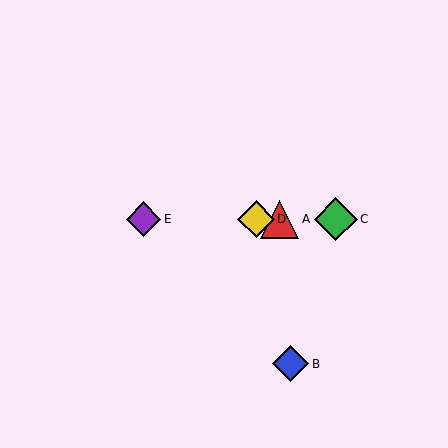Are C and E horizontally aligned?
Yes, both are at y≈219.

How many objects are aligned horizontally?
4 objects (A, C, D, E) are aligned horizontally.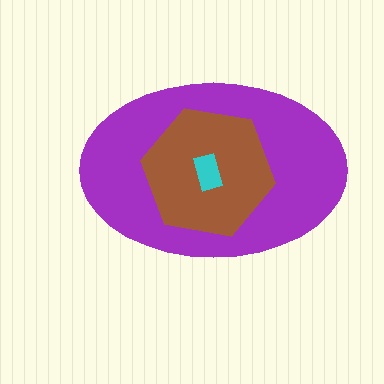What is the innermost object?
The cyan rectangle.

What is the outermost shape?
The purple ellipse.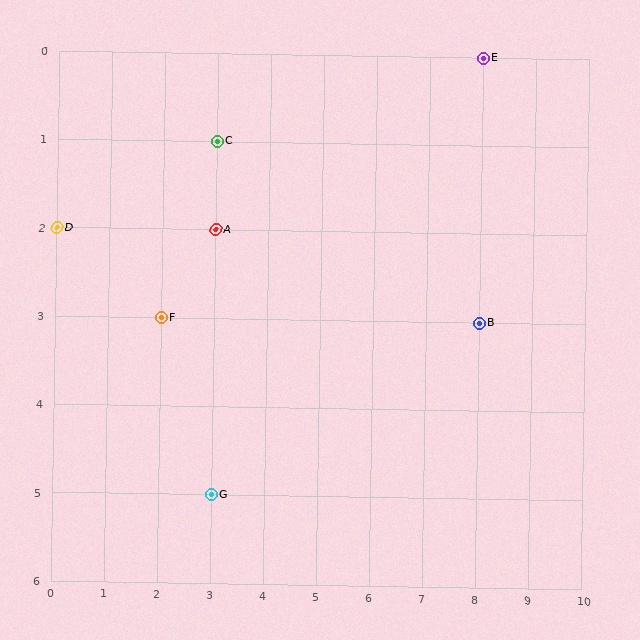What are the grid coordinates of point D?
Point D is at grid coordinates (0, 2).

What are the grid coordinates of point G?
Point G is at grid coordinates (3, 5).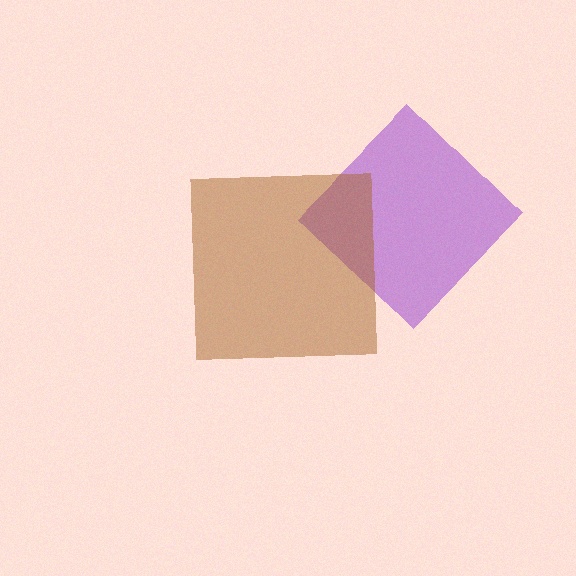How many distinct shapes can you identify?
There are 2 distinct shapes: a purple diamond, a brown square.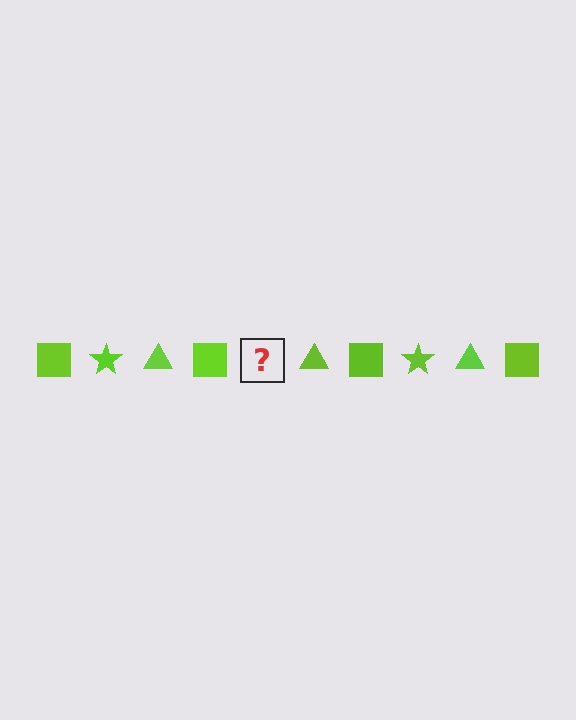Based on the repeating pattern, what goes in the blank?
The blank should be a lime star.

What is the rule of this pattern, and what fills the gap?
The rule is that the pattern cycles through square, star, triangle shapes in lime. The gap should be filled with a lime star.